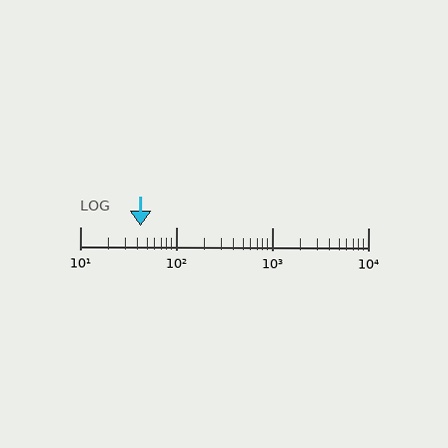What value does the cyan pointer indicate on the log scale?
The pointer indicates approximately 43.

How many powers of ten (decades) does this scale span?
The scale spans 3 decades, from 10 to 10000.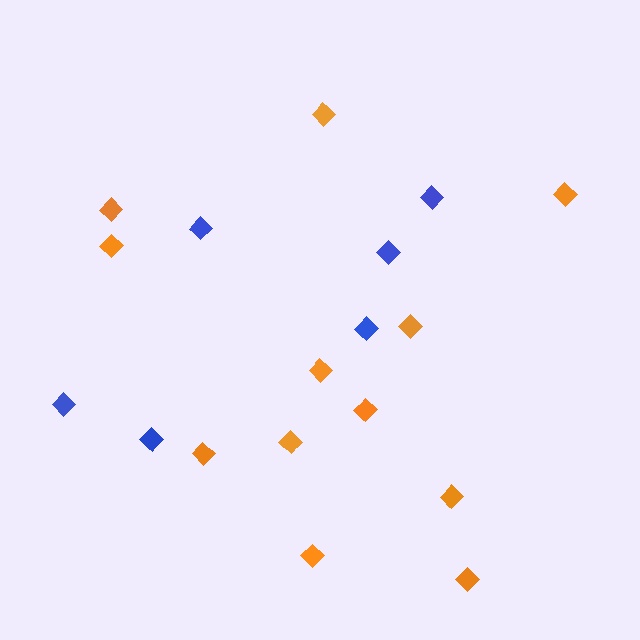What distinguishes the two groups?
There are 2 groups: one group of orange diamonds (12) and one group of blue diamonds (6).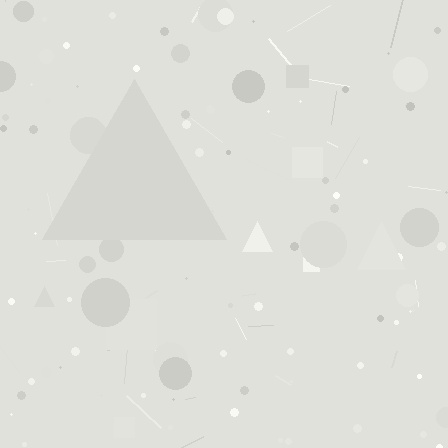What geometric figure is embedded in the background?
A triangle is embedded in the background.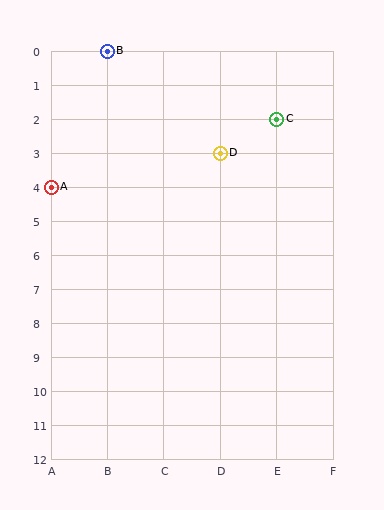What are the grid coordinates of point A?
Point A is at grid coordinates (A, 4).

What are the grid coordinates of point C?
Point C is at grid coordinates (E, 2).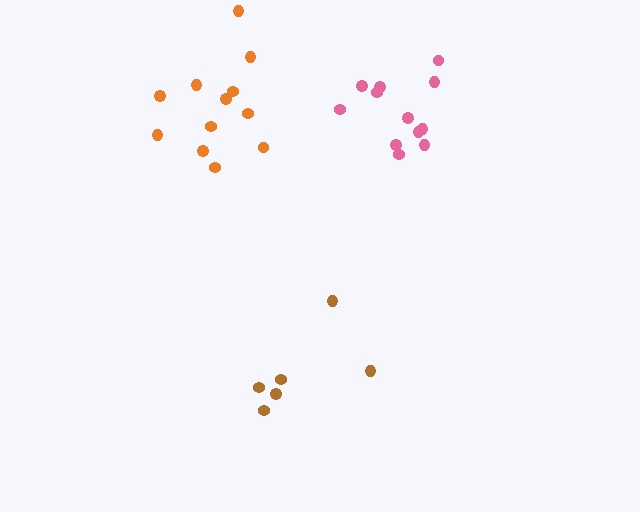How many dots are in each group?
Group 1: 6 dots, Group 2: 12 dots, Group 3: 12 dots (30 total).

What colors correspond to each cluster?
The clusters are colored: brown, pink, orange.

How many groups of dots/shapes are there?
There are 3 groups.